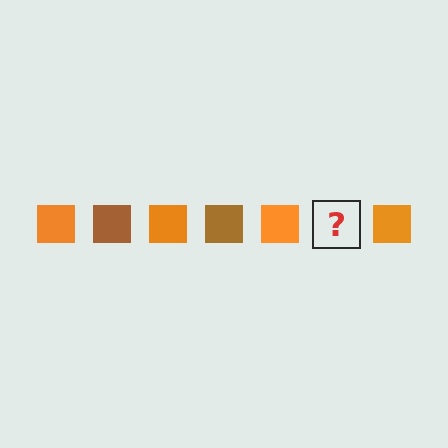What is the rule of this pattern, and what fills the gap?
The rule is that the pattern cycles through orange, brown squares. The gap should be filled with a brown square.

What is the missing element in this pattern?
The missing element is a brown square.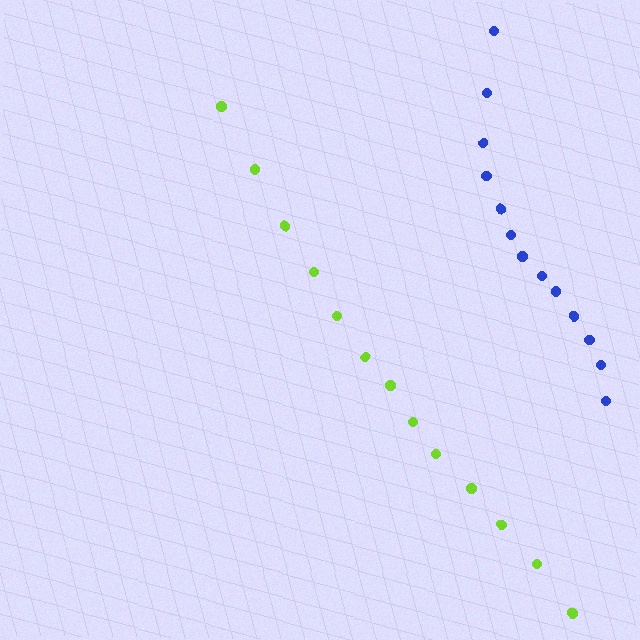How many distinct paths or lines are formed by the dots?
There are 2 distinct paths.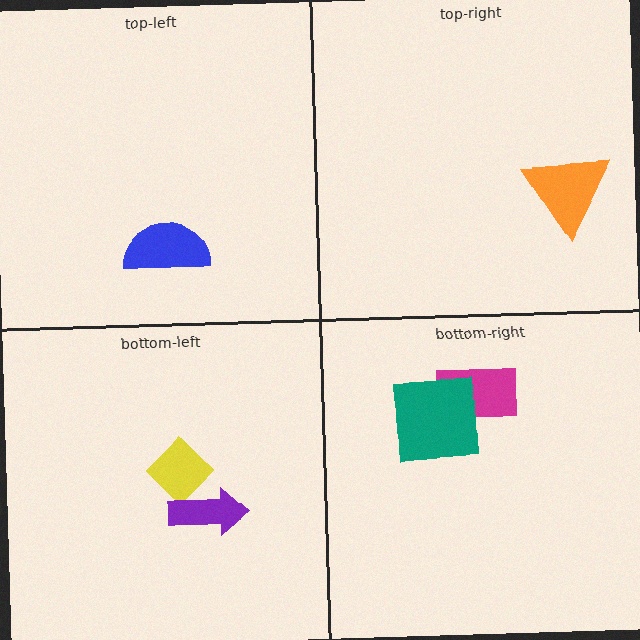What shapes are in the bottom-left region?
The yellow diamond, the purple arrow.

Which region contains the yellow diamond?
The bottom-left region.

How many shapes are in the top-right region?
1.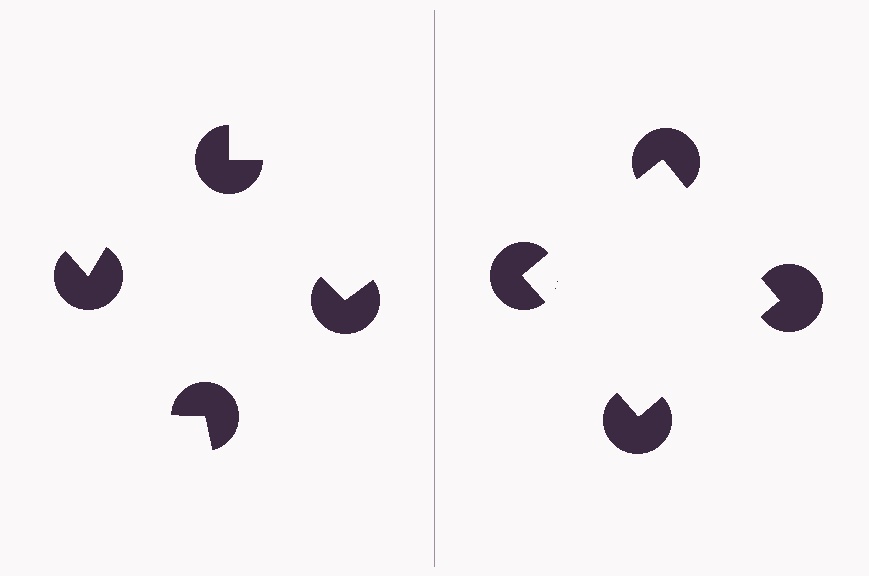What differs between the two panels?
The pac-man discs are positioned identically on both sides; only the wedge orientations differ. On the right they align to a square; on the left they are misaligned.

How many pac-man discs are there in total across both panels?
8 — 4 on each side.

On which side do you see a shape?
An illusory square appears on the right side. On the left side the wedge cuts are rotated, so no coherent shape forms.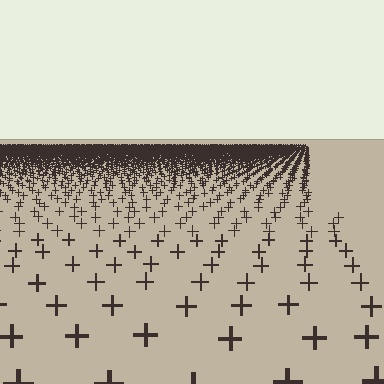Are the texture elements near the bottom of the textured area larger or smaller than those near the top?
Larger. Near the bottom, elements are closer to the viewer and appear at a bigger on-screen size.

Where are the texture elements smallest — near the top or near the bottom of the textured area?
Near the top.